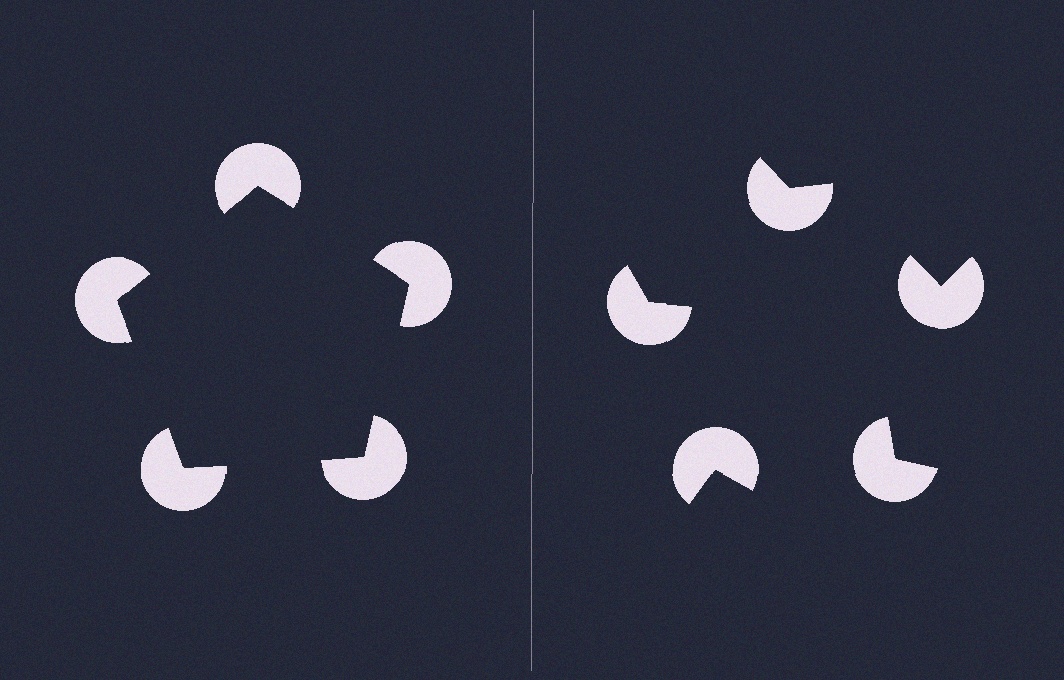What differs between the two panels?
The pac-man discs are positioned identically on both sides; only the wedge orientations differ. On the left they align to a pentagon; on the right they are misaligned.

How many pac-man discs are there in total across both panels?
10 — 5 on each side.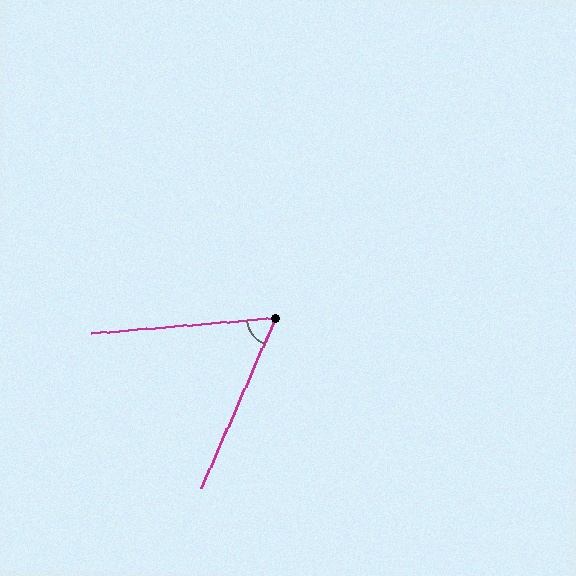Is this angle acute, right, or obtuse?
It is acute.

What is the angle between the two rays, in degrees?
Approximately 62 degrees.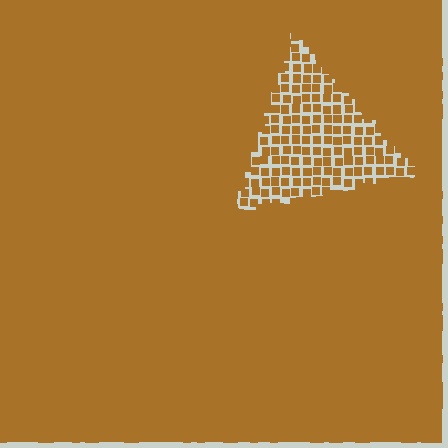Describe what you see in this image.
The image contains small brown elements arranged at two different densities. A triangle-shaped region is visible where the elements are less densely packed than the surrounding area.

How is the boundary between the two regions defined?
The boundary is defined by a change in element density (approximately 2.5x ratio). All elements are the same color, size, and shape.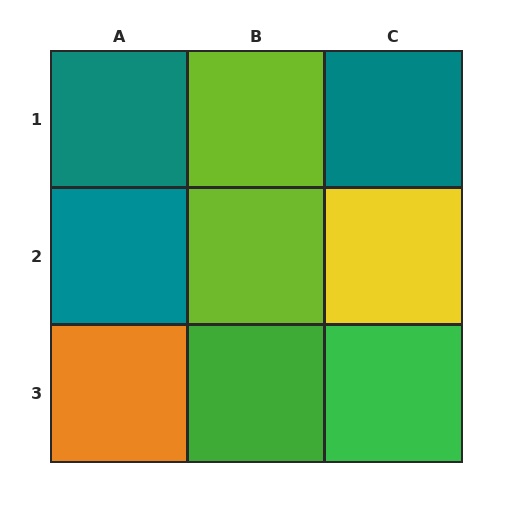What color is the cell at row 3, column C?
Green.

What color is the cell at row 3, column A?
Orange.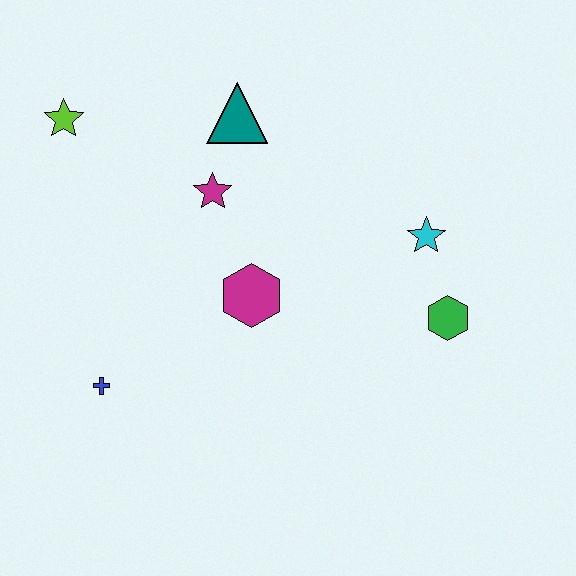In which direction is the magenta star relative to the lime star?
The magenta star is to the right of the lime star.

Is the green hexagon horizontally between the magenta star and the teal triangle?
No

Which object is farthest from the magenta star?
The green hexagon is farthest from the magenta star.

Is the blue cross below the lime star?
Yes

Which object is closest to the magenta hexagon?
The magenta star is closest to the magenta hexagon.